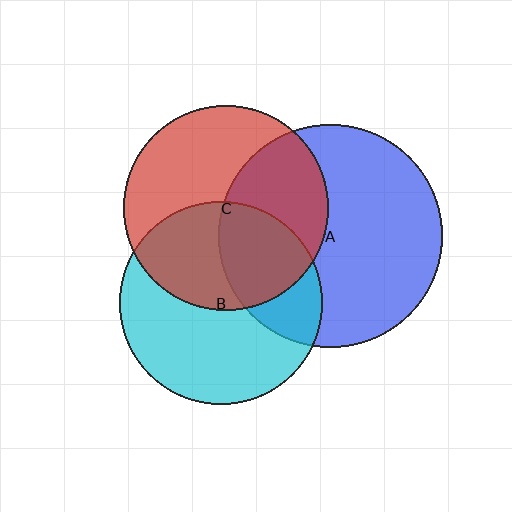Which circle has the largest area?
Circle A (blue).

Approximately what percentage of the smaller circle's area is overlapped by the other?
Approximately 45%.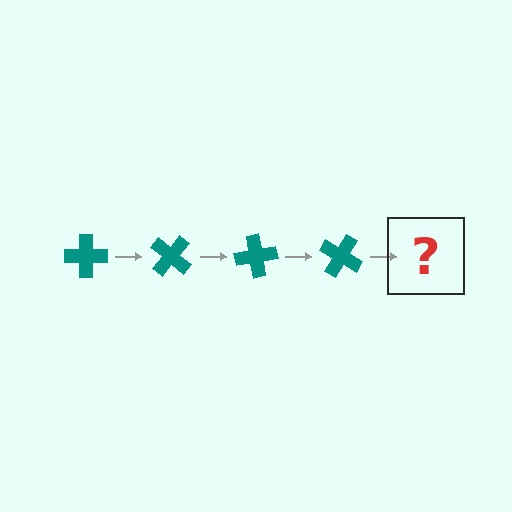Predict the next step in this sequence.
The next step is a teal cross rotated 160 degrees.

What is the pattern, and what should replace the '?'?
The pattern is that the cross rotates 40 degrees each step. The '?' should be a teal cross rotated 160 degrees.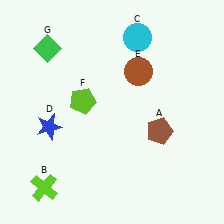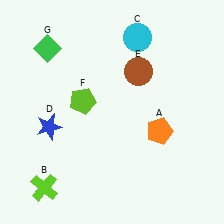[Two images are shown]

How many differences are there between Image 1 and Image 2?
There is 1 difference between the two images.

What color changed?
The pentagon (A) changed from brown in Image 1 to orange in Image 2.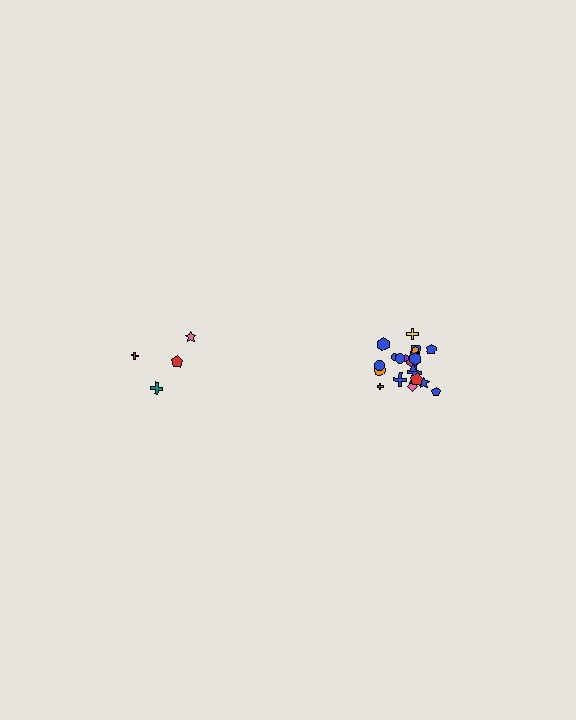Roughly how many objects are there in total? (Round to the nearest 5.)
Roughly 25 objects in total.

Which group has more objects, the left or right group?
The right group.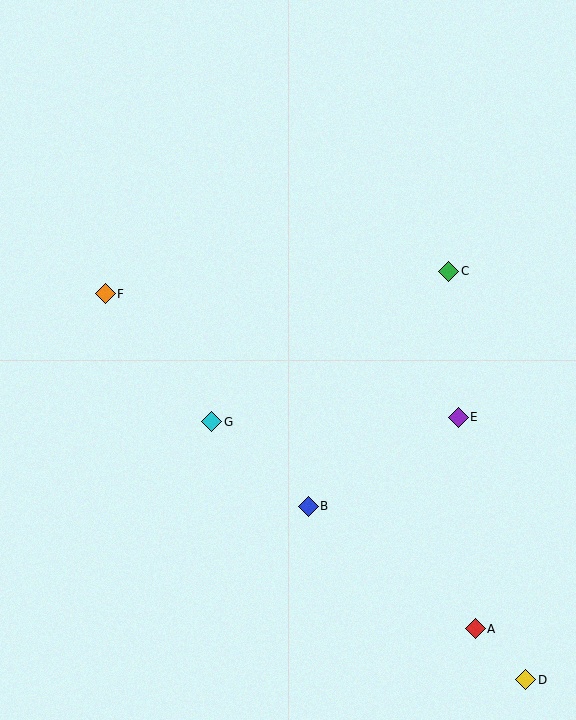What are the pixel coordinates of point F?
Point F is at (105, 294).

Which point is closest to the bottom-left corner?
Point G is closest to the bottom-left corner.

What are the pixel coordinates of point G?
Point G is at (212, 422).